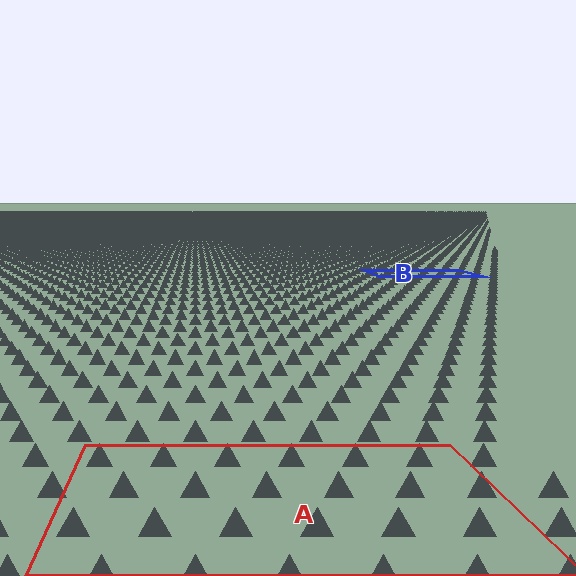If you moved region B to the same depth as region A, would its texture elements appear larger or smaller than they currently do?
They would appear larger. At a closer depth, the same texture elements are projected at a bigger on-screen size.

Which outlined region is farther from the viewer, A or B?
Region B is farther from the viewer — the texture elements inside it appear smaller and more densely packed.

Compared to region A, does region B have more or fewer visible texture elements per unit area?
Region B has more texture elements per unit area — they are packed more densely because it is farther away.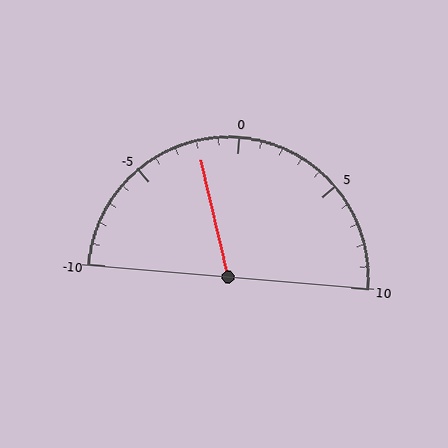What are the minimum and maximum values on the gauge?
The gauge ranges from -10 to 10.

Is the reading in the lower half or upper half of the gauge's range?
The reading is in the lower half of the range (-10 to 10).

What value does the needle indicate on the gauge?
The needle indicates approximately -2.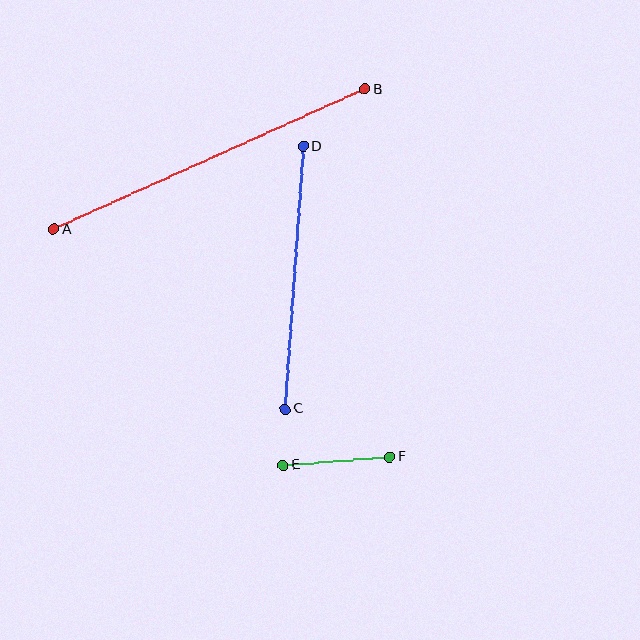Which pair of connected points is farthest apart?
Points A and B are farthest apart.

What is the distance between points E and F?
The distance is approximately 107 pixels.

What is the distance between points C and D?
The distance is approximately 263 pixels.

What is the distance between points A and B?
The distance is approximately 341 pixels.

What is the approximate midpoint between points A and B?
The midpoint is at approximately (209, 159) pixels.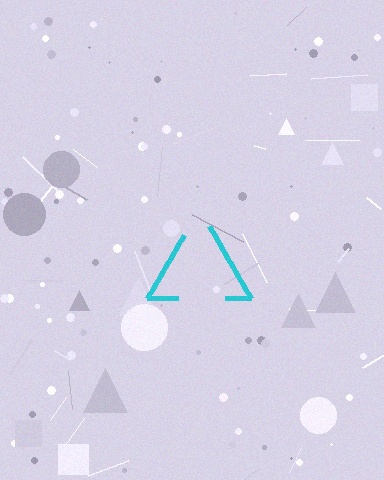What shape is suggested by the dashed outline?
The dashed outline suggests a triangle.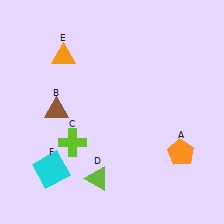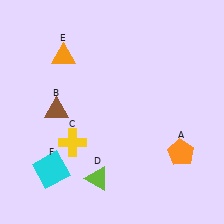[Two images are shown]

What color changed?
The cross (C) changed from lime in Image 1 to yellow in Image 2.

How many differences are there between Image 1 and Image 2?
There is 1 difference between the two images.